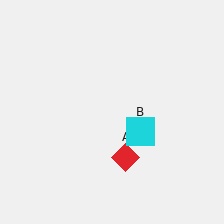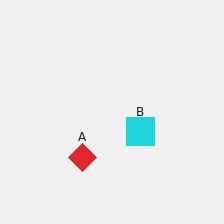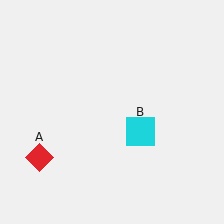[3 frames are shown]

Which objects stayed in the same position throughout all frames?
Cyan square (object B) remained stationary.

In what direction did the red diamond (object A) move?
The red diamond (object A) moved left.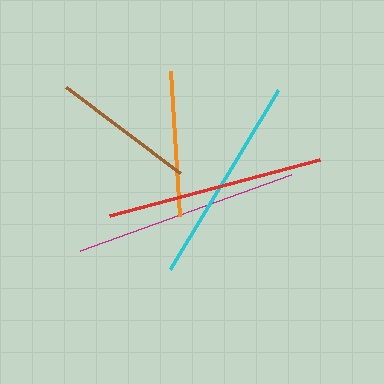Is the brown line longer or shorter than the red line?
The red line is longer than the brown line.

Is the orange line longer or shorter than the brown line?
The orange line is longer than the brown line.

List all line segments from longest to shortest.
From longest to shortest: magenta, red, cyan, orange, brown.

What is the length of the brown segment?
The brown segment is approximately 143 pixels long.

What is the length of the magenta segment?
The magenta segment is approximately 224 pixels long.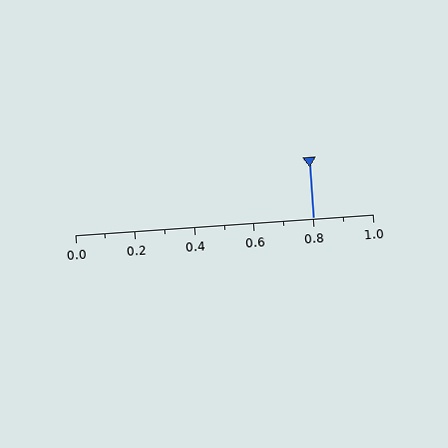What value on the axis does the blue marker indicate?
The marker indicates approximately 0.8.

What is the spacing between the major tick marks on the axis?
The major ticks are spaced 0.2 apart.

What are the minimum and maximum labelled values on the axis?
The axis runs from 0.0 to 1.0.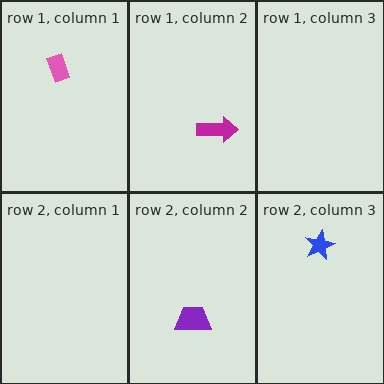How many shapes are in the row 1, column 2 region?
1.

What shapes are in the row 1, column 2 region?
The magenta arrow.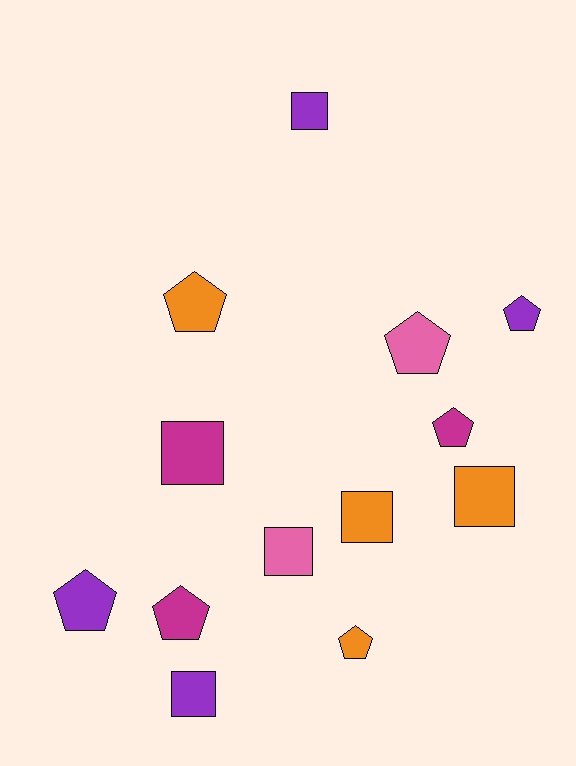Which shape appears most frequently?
Pentagon, with 7 objects.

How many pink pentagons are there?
There is 1 pink pentagon.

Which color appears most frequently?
Purple, with 4 objects.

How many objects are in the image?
There are 13 objects.